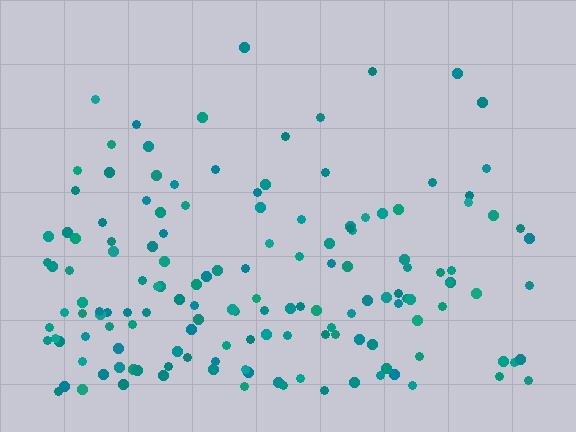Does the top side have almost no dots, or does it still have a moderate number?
Still a moderate number, just noticeably fewer than the bottom.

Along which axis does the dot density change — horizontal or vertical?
Vertical.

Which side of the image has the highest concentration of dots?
The bottom.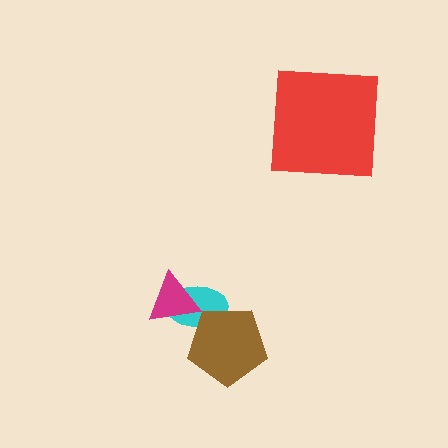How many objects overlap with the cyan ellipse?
2 objects overlap with the cyan ellipse.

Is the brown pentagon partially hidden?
No, no other shape covers it.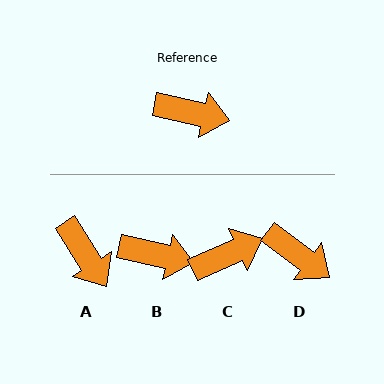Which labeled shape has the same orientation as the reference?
B.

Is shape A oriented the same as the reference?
No, it is off by about 45 degrees.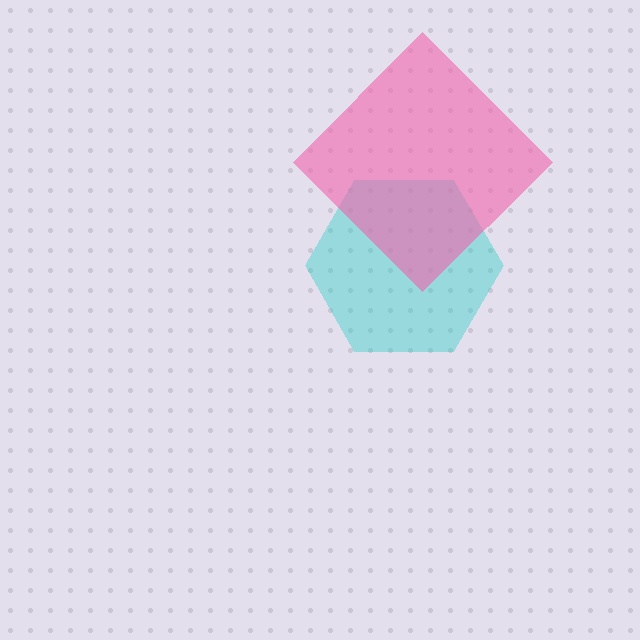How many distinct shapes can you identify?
There are 2 distinct shapes: a cyan hexagon, a pink diamond.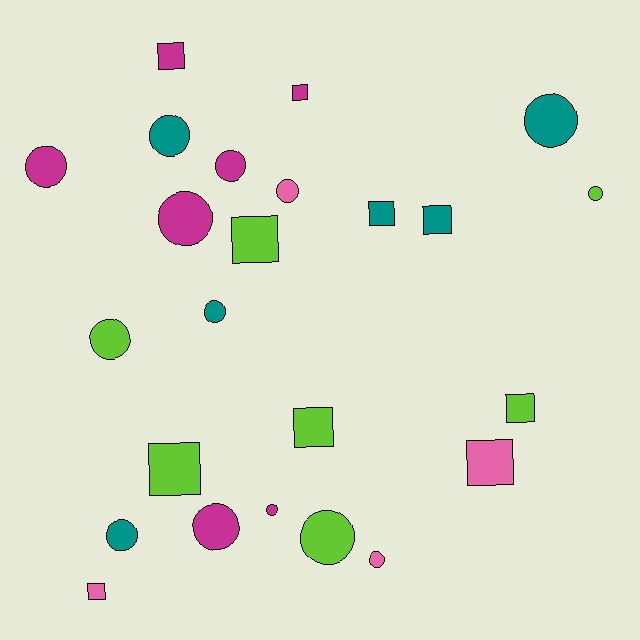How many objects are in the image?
There are 24 objects.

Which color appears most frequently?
Lime, with 7 objects.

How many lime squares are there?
There are 4 lime squares.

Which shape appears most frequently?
Circle, with 14 objects.